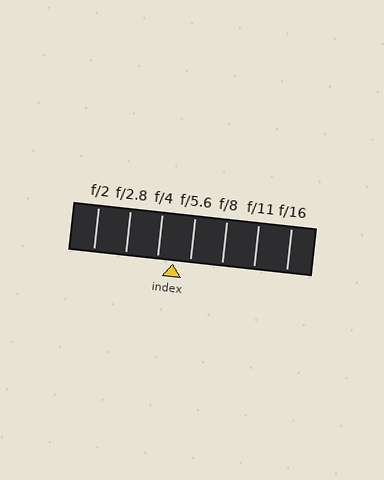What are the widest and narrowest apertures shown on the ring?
The widest aperture shown is f/2 and the narrowest is f/16.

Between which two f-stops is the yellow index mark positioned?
The index mark is between f/4 and f/5.6.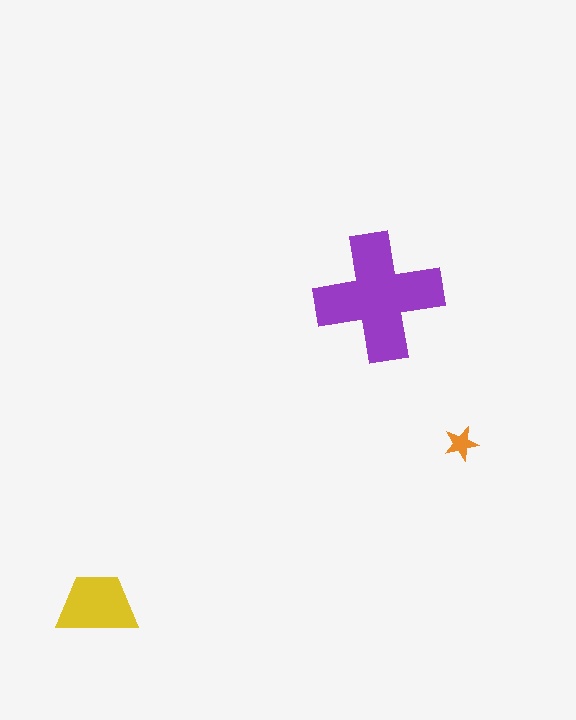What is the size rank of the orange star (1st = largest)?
3rd.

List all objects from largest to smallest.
The purple cross, the yellow trapezoid, the orange star.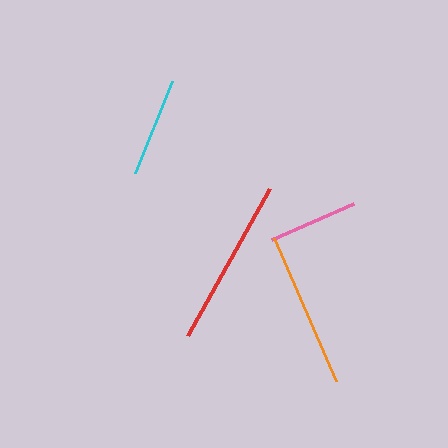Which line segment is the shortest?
The pink line is the shortest at approximately 89 pixels.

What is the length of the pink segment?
The pink segment is approximately 89 pixels long.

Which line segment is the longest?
The red line is the longest at approximately 169 pixels.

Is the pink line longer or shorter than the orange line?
The orange line is longer than the pink line.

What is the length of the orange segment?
The orange segment is approximately 156 pixels long.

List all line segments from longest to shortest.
From longest to shortest: red, orange, cyan, pink.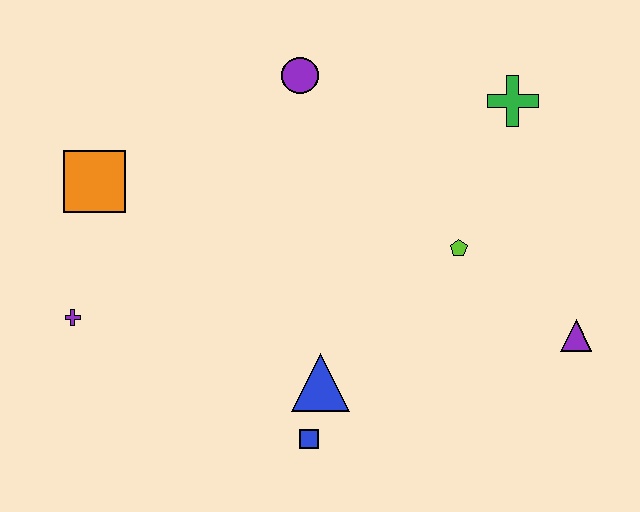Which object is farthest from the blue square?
The green cross is farthest from the blue square.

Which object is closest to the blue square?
The blue triangle is closest to the blue square.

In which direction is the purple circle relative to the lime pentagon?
The purple circle is above the lime pentagon.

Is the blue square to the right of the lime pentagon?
No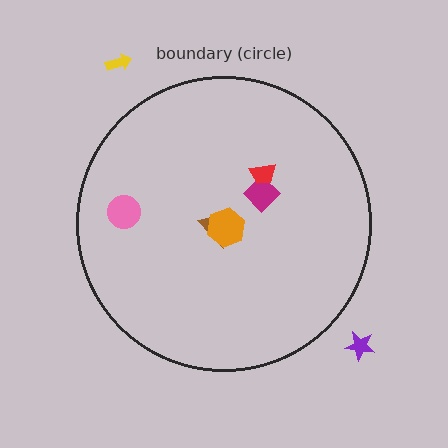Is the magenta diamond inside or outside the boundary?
Inside.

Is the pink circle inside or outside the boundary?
Inside.